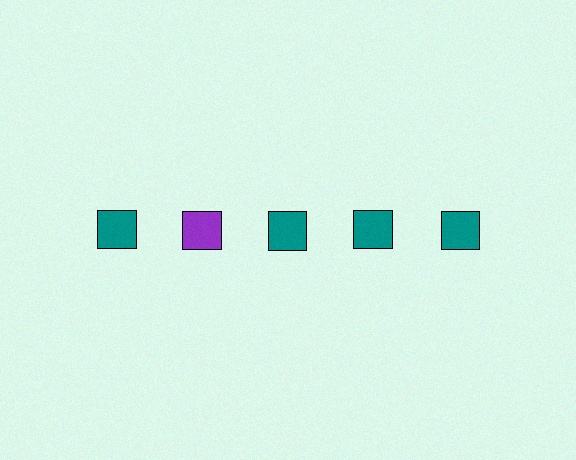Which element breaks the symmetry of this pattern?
The purple square in the top row, second from left column breaks the symmetry. All other shapes are teal squares.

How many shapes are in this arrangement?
There are 5 shapes arranged in a grid pattern.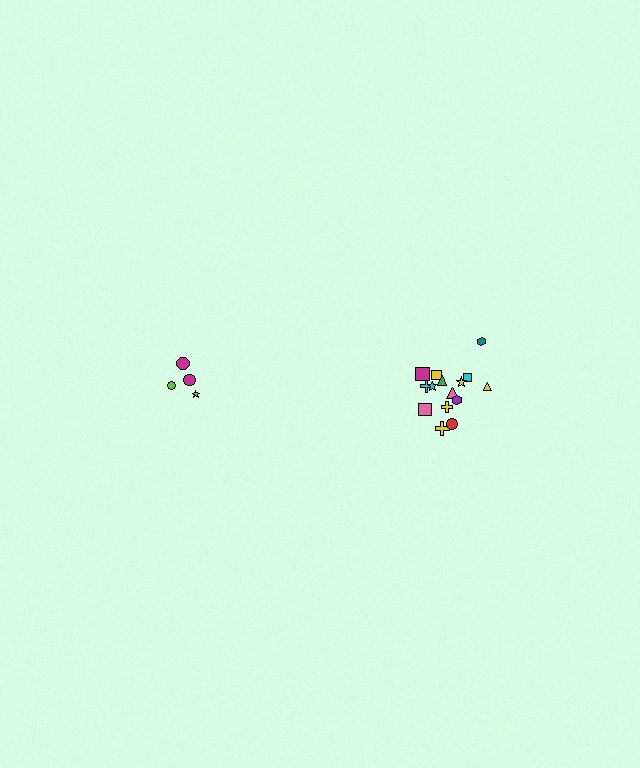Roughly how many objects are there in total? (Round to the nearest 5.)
Roughly 20 objects in total.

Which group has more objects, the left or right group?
The right group.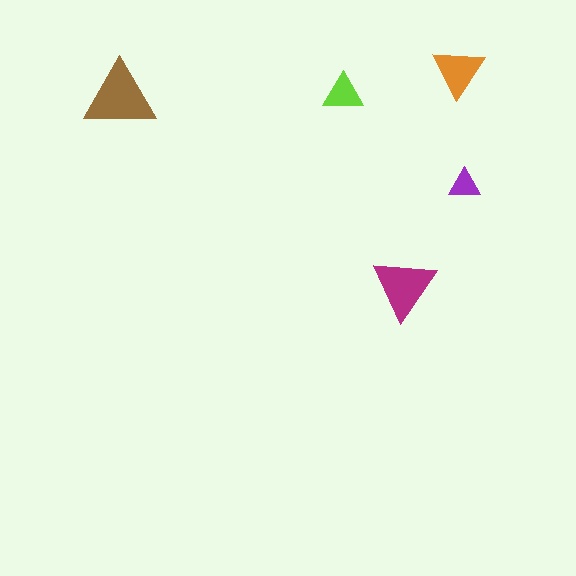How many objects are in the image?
There are 5 objects in the image.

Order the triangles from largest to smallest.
the brown one, the magenta one, the orange one, the lime one, the purple one.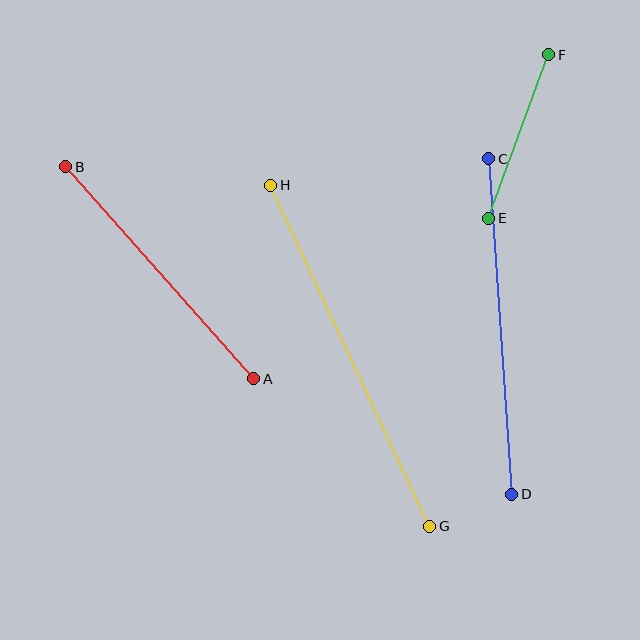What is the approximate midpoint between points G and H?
The midpoint is at approximately (350, 356) pixels.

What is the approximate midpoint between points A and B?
The midpoint is at approximately (160, 273) pixels.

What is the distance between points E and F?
The distance is approximately 174 pixels.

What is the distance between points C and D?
The distance is approximately 336 pixels.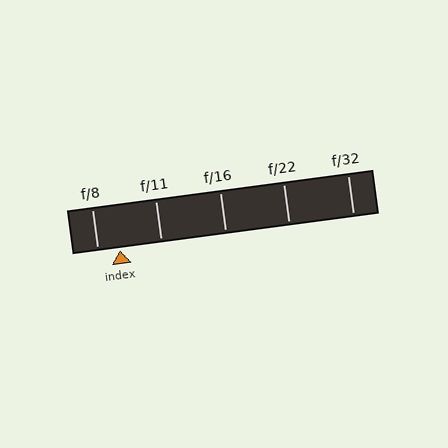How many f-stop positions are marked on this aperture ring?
There are 5 f-stop positions marked.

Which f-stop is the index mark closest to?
The index mark is closest to f/8.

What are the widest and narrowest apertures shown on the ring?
The widest aperture shown is f/8 and the narrowest is f/32.